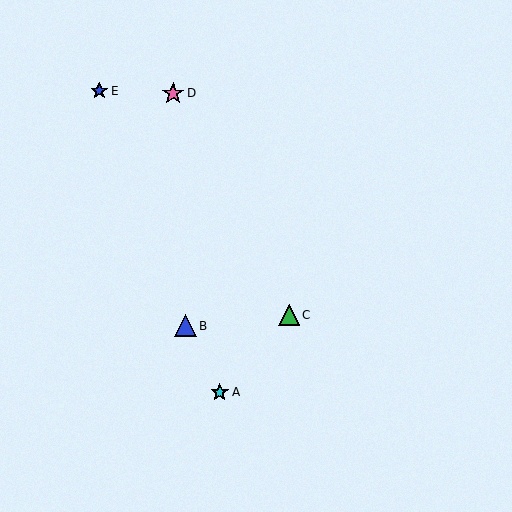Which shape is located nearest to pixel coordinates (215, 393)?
The cyan star (labeled A) at (220, 392) is nearest to that location.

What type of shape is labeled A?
Shape A is a cyan star.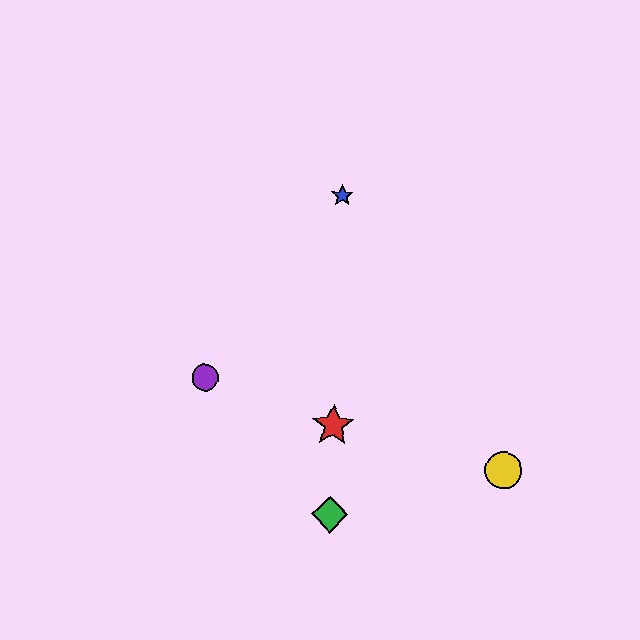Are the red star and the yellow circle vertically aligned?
No, the red star is at x≈333 and the yellow circle is at x≈503.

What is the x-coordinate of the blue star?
The blue star is at x≈342.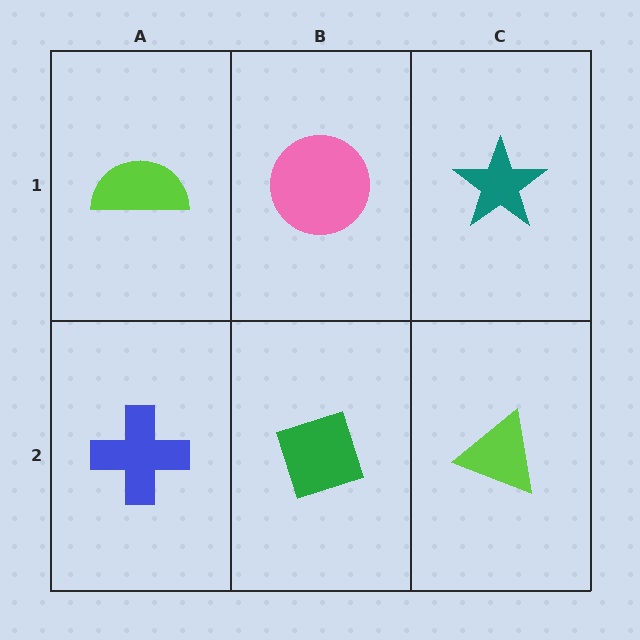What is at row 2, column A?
A blue cross.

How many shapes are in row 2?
3 shapes.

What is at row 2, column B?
A green diamond.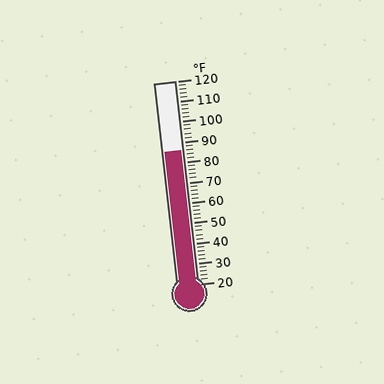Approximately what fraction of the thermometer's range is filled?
The thermometer is filled to approximately 65% of its range.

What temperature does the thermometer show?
The thermometer shows approximately 86°F.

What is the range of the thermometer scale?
The thermometer scale ranges from 20°F to 120°F.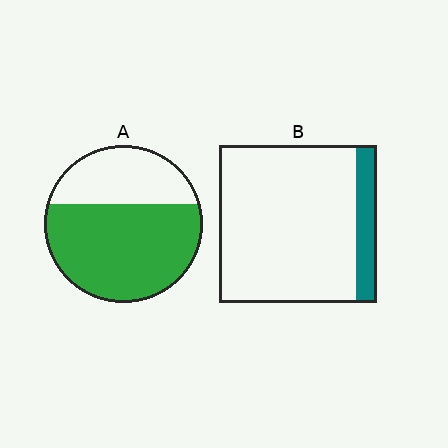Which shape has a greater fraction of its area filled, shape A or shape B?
Shape A.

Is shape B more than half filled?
No.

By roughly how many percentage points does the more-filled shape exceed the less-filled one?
By roughly 55 percentage points (A over B).